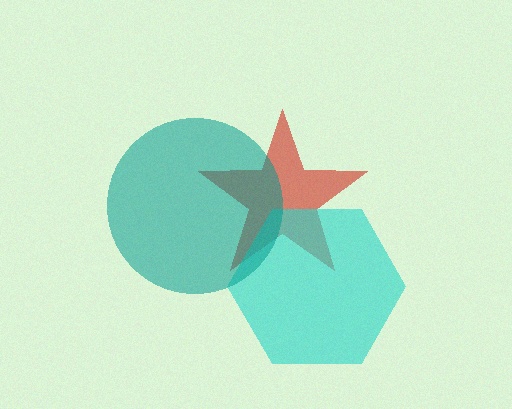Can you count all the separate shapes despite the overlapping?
Yes, there are 3 separate shapes.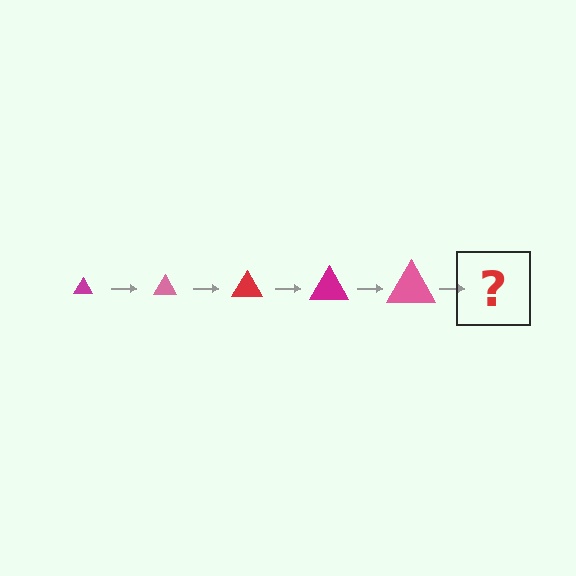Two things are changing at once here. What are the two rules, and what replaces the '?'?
The two rules are that the triangle grows larger each step and the color cycles through magenta, pink, and red. The '?' should be a red triangle, larger than the previous one.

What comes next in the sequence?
The next element should be a red triangle, larger than the previous one.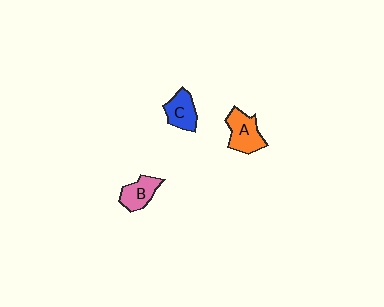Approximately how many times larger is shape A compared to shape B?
Approximately 1.2 times.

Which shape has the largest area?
Shape A (orange).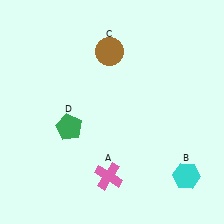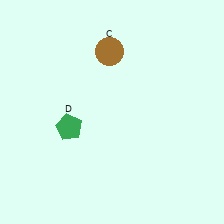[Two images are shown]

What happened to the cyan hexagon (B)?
The cyan hexagon (B) was removed in Image 2. It was in the bottom-right area of Image 1.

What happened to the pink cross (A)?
The pink cross (A) was removed in Image 2. It was in the bottom-left area of Image 1.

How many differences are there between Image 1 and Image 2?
There are 2 differences between the two images.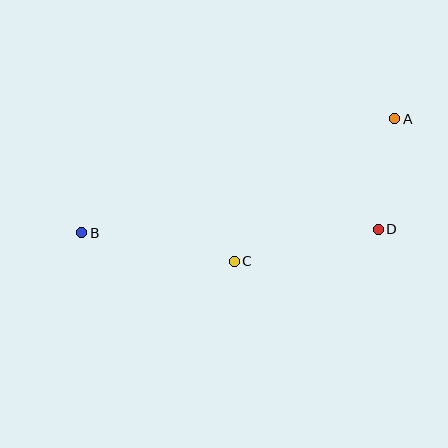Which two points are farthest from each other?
Points A and B are farthest from each other.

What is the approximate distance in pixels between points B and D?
The distance between B and D is approximately 297 pixels.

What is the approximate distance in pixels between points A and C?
The distance between A and C is approximately 215 pixels.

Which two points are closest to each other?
Points A and D are closest to each other.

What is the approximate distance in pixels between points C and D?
The distance between C and D is approximately 147 pixels.